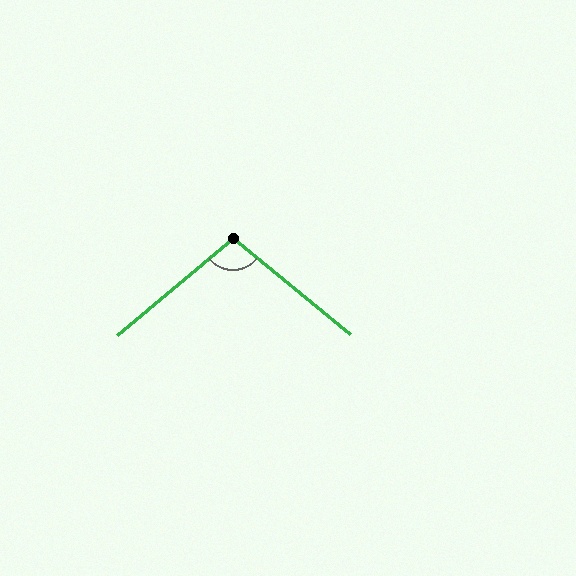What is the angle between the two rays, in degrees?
Approximately 101 degrees.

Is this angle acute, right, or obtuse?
It is obtuse.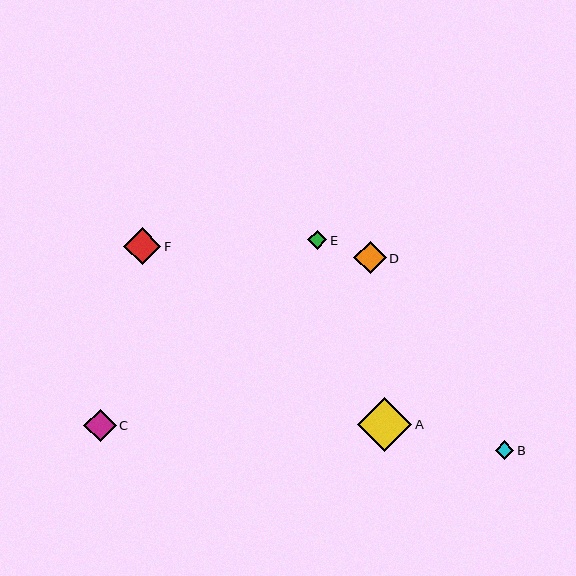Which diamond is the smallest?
Diamond B is the smallest with a size of approximately 19 pixels.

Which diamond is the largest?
Diamond A is the largest with a size of approximately 55 pixels.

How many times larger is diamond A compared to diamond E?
Diamond A is approximately 2.9 times the size of diamond E.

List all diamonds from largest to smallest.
From largest to smallest: A, F, D, C, E, B.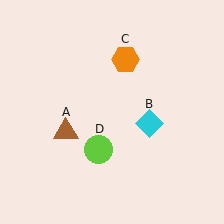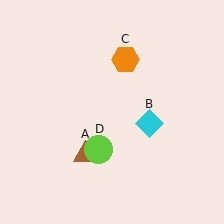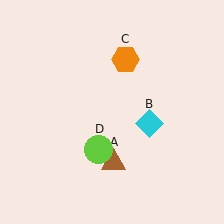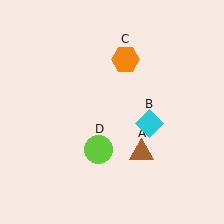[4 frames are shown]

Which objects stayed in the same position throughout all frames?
Cyan diamond (object B) and orange hexagon (object C) and lime circle (object D) remained stationary.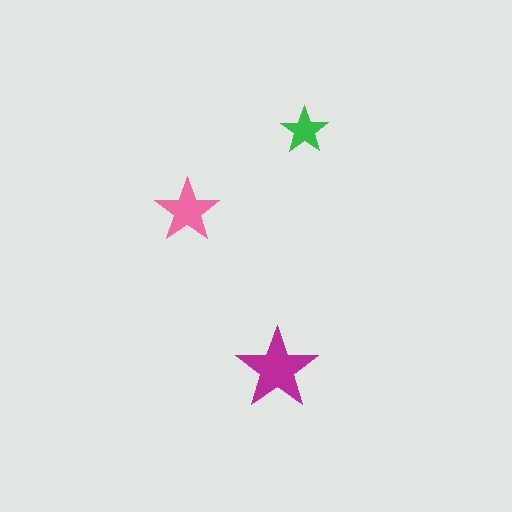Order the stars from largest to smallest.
the magenta one, the pink one, the green one.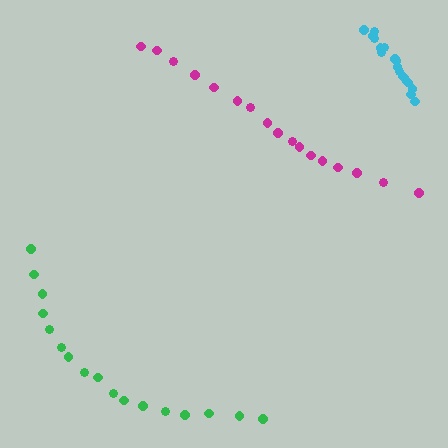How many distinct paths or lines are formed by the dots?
There are 3 distinct paths.